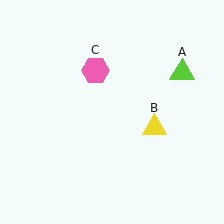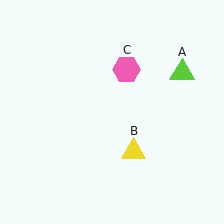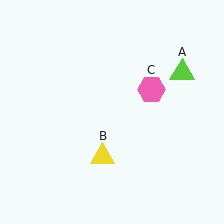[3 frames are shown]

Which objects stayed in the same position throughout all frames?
Lime triangle (object A) remained stationary.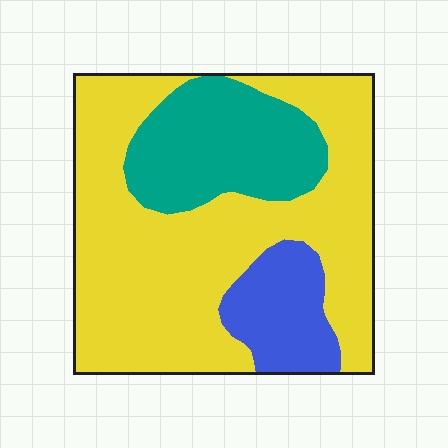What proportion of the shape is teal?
Teal takes up about one fifth (1/5) of the shape.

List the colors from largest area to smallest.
From largest to smallest: yellow, teal, blue.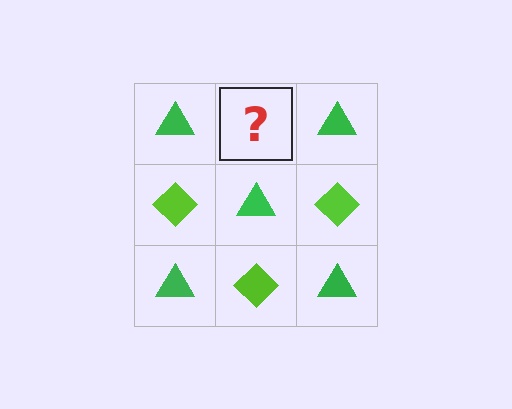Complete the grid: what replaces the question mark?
The question mark should be replaced with a lime diamond.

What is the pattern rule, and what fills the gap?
The rule is that it alternates green triangle and lime diamond in a checkerboard pattern. The gap should be filled with a lime diamond.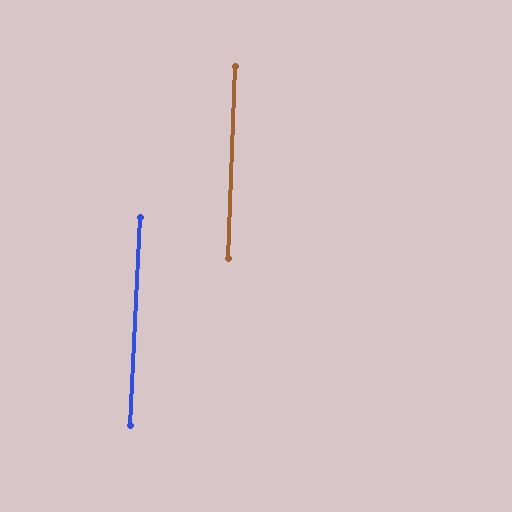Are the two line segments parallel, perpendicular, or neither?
Parallel — their directions differ by only 0.6°.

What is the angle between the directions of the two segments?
Approximately 1 degree.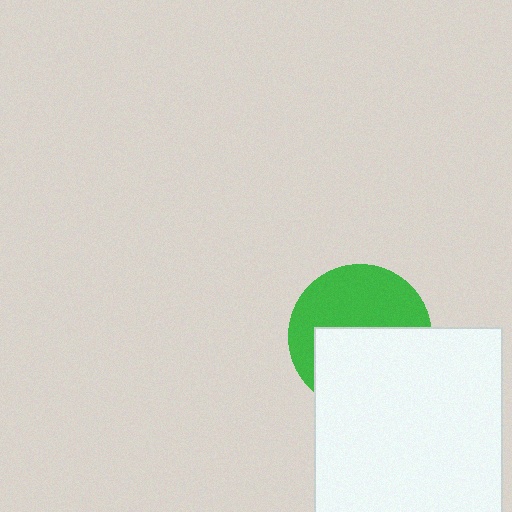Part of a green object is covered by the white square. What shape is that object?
It is a circle.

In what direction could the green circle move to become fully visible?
The green circle could move up. That would shift it out from behind the white square entirely.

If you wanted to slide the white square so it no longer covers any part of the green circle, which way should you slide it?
Slide it down — that is the most direct way to separate the two shapes.